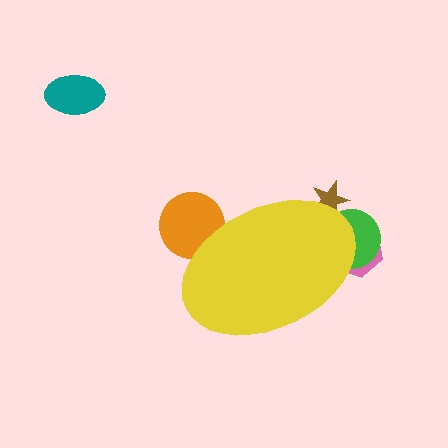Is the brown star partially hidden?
Yes, the brown star is partially hidden behind the yellow ellipse.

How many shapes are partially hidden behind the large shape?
4 shapes are partially hidden.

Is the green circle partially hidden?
Yes, the green circle is partially hidden behind the yellow ellipse.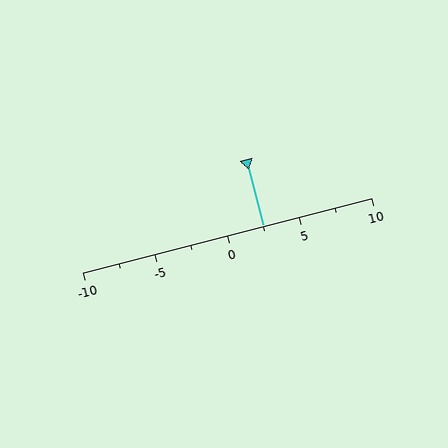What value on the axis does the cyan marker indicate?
The marker indicates approximately 2.5.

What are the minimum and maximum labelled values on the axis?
The axis runs from -10 to 10.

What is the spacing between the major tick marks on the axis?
The major ticks are spaced 5 apart.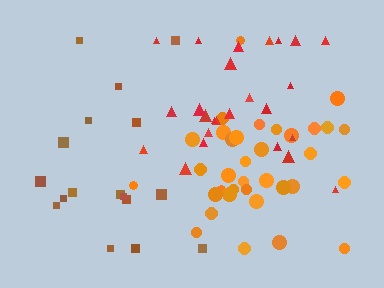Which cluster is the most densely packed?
Orange.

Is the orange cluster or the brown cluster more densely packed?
Orange.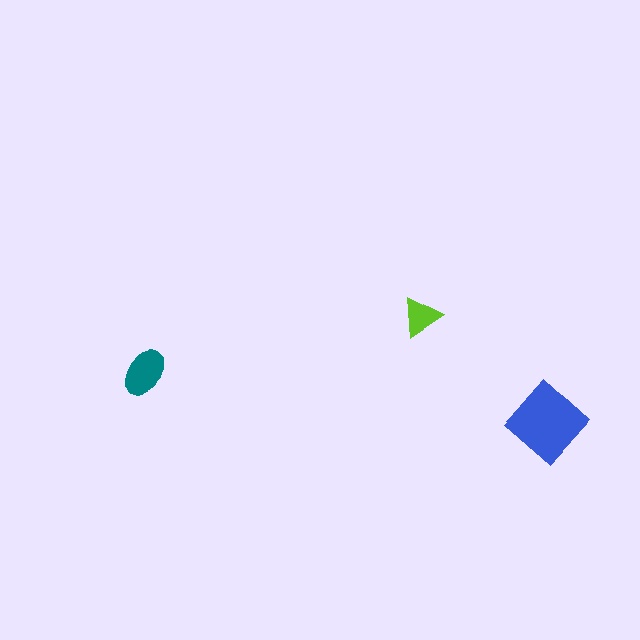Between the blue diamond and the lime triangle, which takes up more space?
The blue diamond.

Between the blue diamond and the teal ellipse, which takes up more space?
The blue diamond.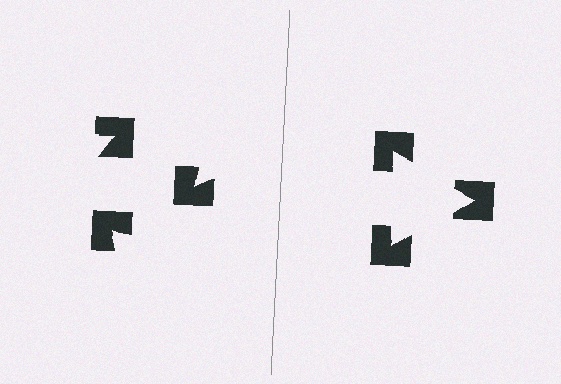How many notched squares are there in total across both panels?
6 — 3 on each side.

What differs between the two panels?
The notched squares are positioned identically on both sides; only the wedge orientations differ. On the right they align to a triangle; on the left they are misaligned.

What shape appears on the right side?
An illusory triangle.